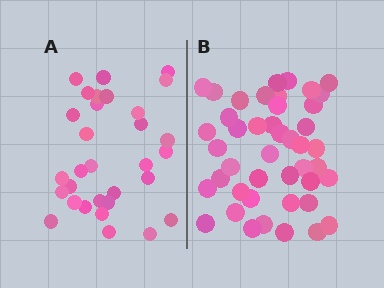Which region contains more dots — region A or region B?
Region B (the right region) has more dots.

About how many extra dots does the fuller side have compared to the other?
Region B has approximately 15 more dots than region A.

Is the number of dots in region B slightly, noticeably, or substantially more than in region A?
Region B has noticeably more, but not dramatically so. The ratio is roughly 1.4 to 1.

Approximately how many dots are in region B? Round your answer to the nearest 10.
About 40 dots. (The exact count is 44, which rounds to 40.)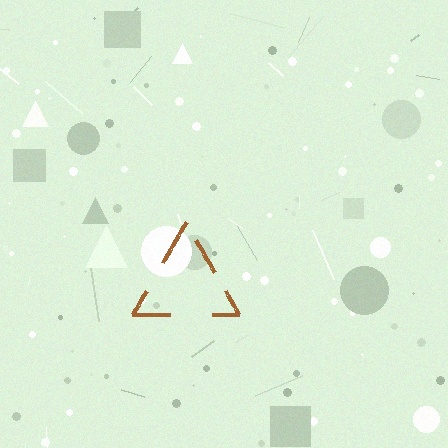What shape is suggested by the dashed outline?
The dashed outline suggests a triangle.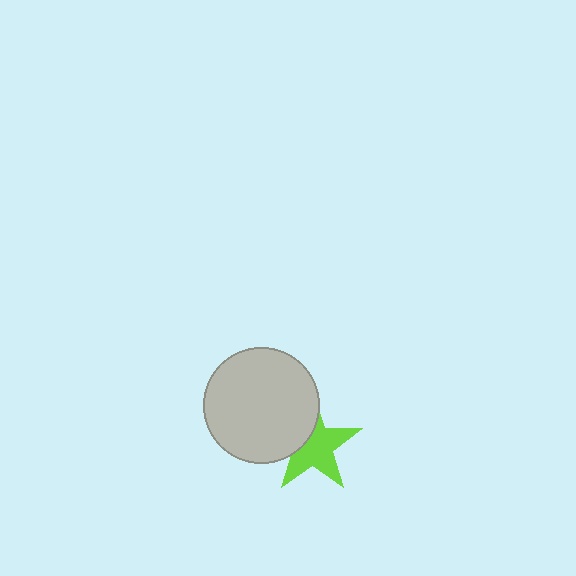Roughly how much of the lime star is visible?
Most of it is visible (roughly 66%).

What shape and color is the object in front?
The object in front is a light gray circle.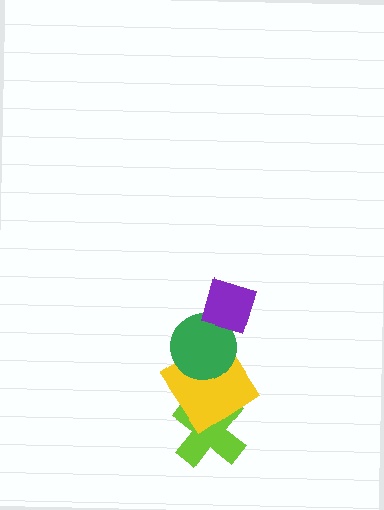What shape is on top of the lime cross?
The yellow diamond is on top of the lime cross.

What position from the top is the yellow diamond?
The yellow diamond is 3rd from the top.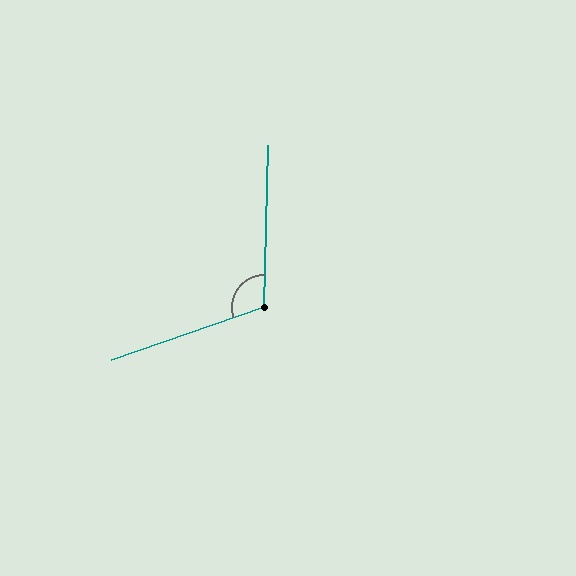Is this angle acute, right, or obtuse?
It is obtuse.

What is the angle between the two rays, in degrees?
Approximately 110 degrees.